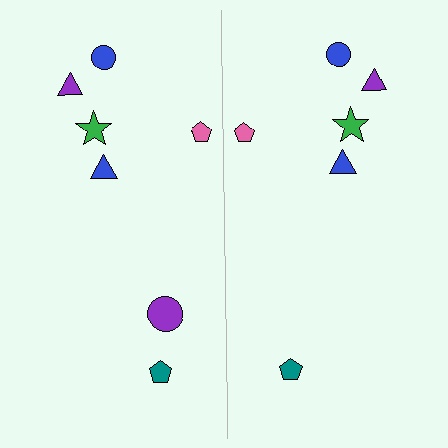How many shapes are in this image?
There are 13 shapes in this image.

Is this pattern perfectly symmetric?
No, the pattern is not perfectly symmetric. A purple circle is missing from the right side.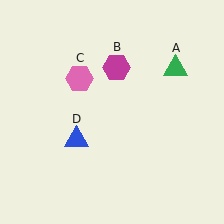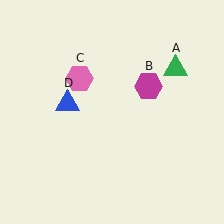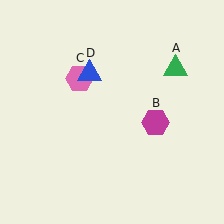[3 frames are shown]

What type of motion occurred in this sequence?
The magenta hexagon (object B), blue triangle (object D) rotated clockwise around the center of the scene.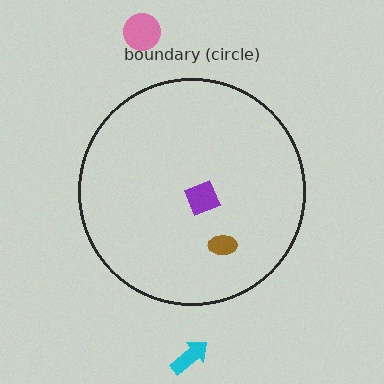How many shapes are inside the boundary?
2 inside, 2 outside.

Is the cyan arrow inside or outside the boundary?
Outside.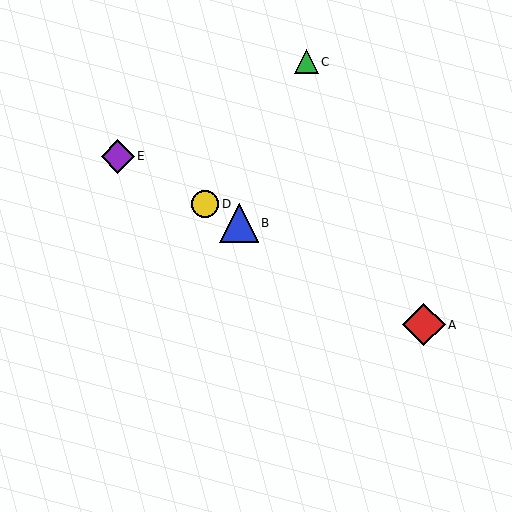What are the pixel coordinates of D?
Object D is at (205, 204).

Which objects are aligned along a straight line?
Objects A, B, D, E are aligned along a straight line.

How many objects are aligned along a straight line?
4 objects (A, B, D, E) are aligned along a straight line.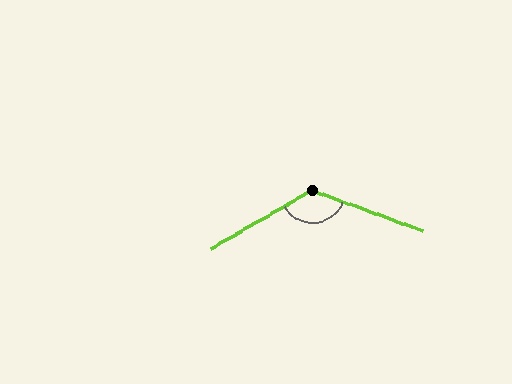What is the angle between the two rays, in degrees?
Approximately 130 degrees.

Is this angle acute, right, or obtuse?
It is obtuse.